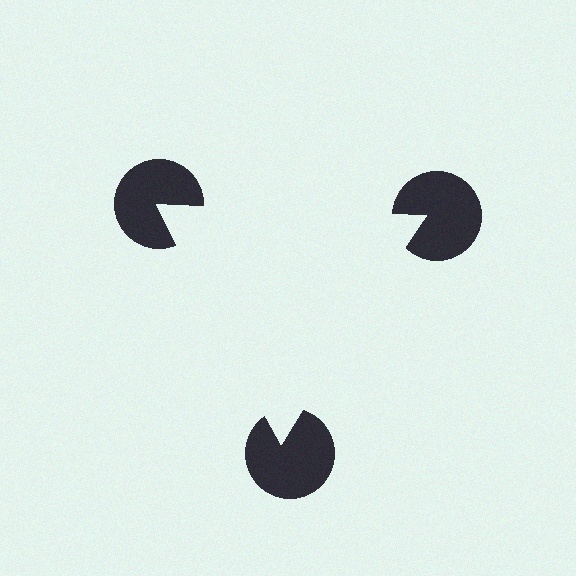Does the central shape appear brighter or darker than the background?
It typically appears slightly brighter than the background, even though no actual brightness change is drawn.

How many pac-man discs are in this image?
There are 3 — one at each vertex of the illusory triangle.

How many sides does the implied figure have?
3 sides.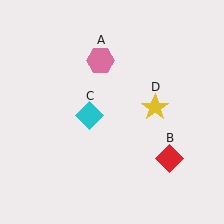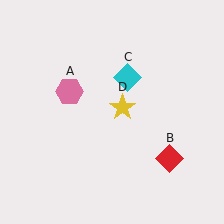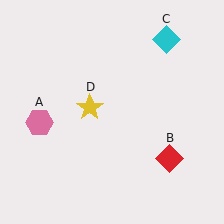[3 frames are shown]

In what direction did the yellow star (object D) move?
The yellow star (object D) moved left.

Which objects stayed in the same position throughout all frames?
Red diamond (object B) remained stationary.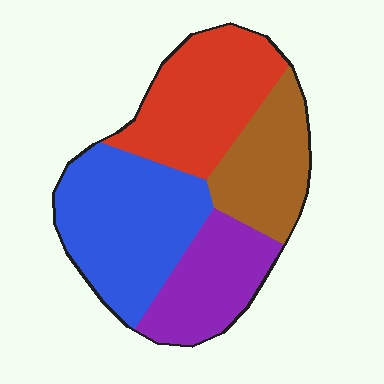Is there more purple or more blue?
Blue.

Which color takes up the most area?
Blue, at roughly 35%.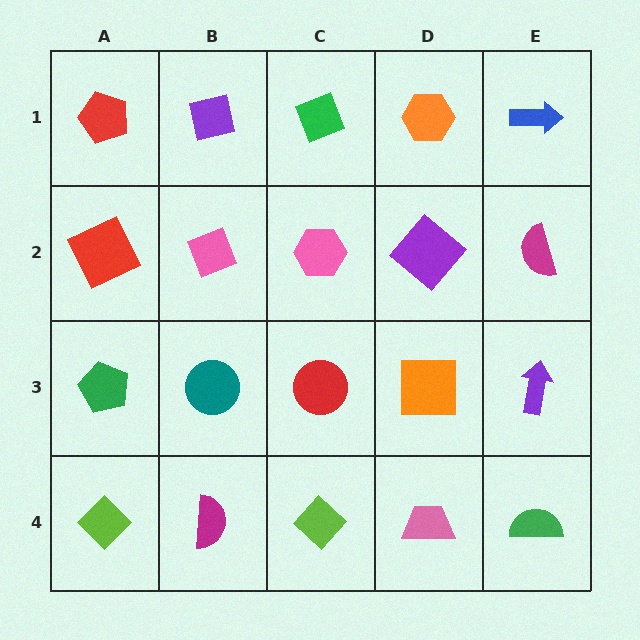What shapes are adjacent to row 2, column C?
A green diamond (row 1, column C), a red circle (row 3, column C), a pink diamond (row 2, column B), a purple diamond (row 2, column D).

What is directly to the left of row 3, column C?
A teal circle.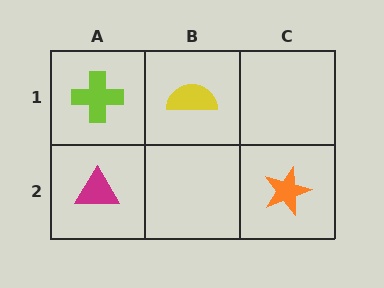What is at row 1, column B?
A yellow semicircle.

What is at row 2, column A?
A magenta triangle.